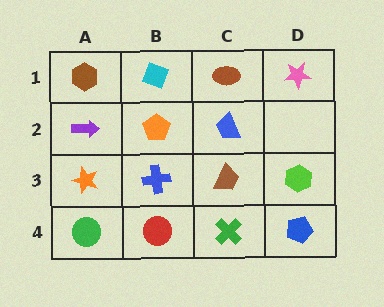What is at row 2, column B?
An orange pentagon.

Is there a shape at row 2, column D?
No, that cell is empty.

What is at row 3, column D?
A lime hexagon.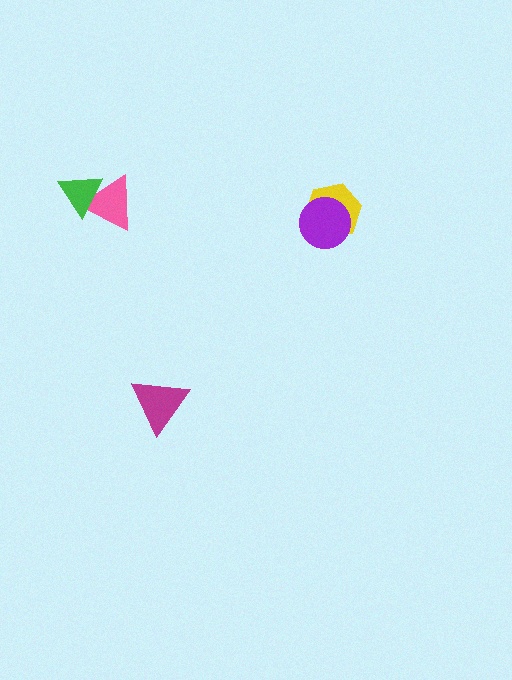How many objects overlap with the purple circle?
1 object overlaps with the purple circle.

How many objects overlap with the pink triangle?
1 object overlaps with the pink triangle.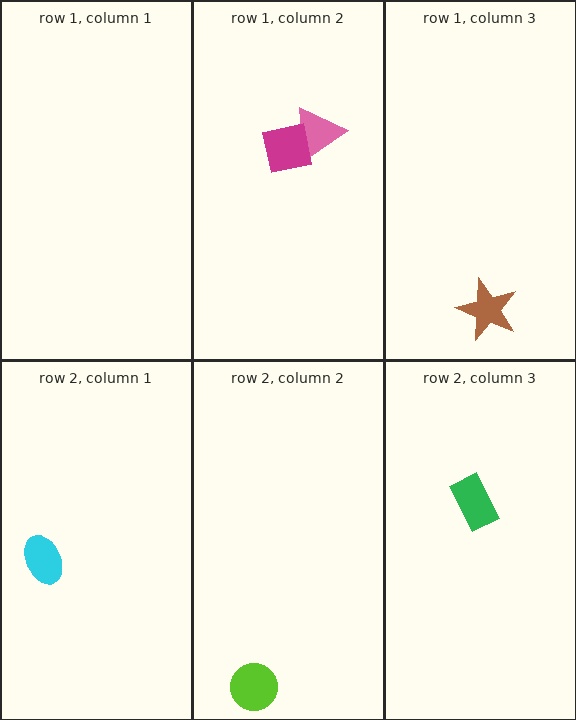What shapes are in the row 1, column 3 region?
The brown star.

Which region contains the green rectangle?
The row 2, column 3 region.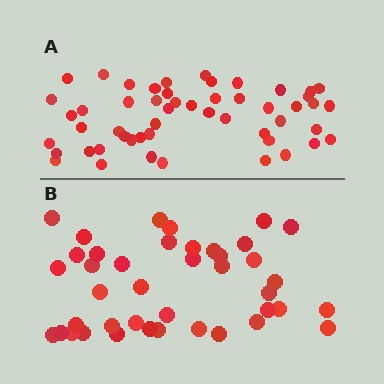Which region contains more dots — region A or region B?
Region A (the top region) has more dots.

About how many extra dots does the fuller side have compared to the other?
Region A has roughly 12 or so more dots than region B.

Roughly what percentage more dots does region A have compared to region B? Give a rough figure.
About 25% more.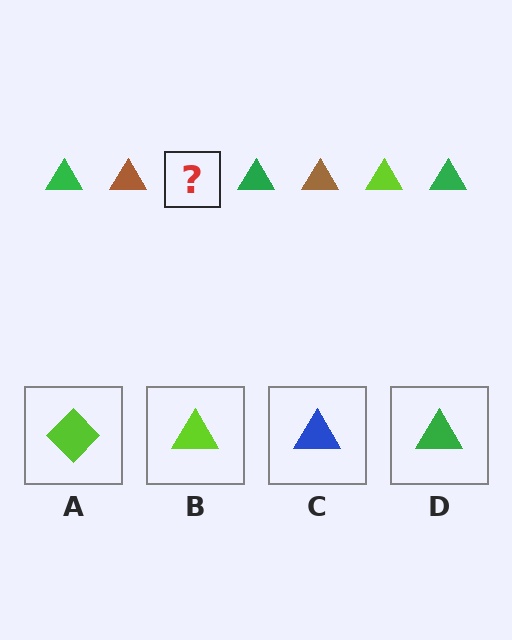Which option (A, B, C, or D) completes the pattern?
B.